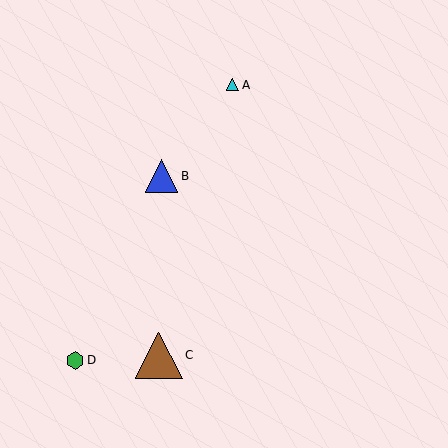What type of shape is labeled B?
Shape B is a blue triangle.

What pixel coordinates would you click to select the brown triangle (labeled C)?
Click at (159, 355) to select the brown triangle C.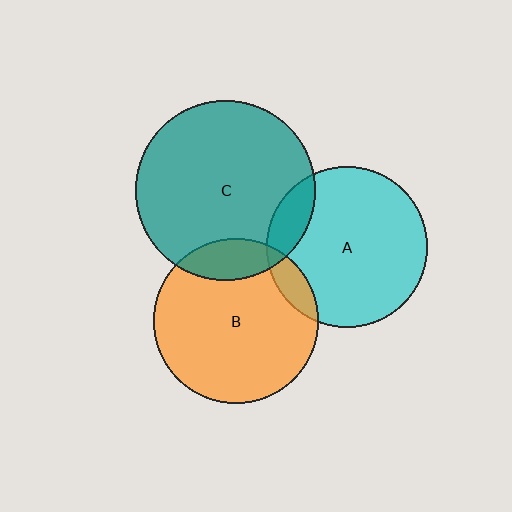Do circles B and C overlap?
Yes.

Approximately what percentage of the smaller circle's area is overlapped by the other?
Approximately 15%.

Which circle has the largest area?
Circle C (teal).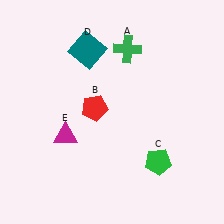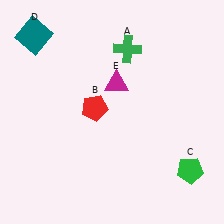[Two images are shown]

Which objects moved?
The objects that moved are: the green pentagon (C), the teal square (D), the magenta triangle (E).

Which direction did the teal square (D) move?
The teal square (D) moved left.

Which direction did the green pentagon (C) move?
The green pentagon (C) moved right.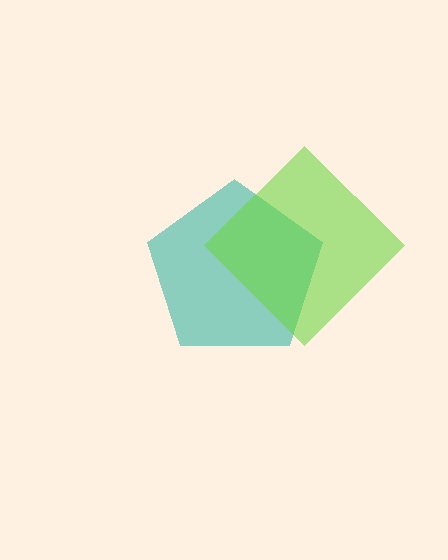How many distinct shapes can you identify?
There are 2 distinct shapes: a teal pentagon, a lime diamond.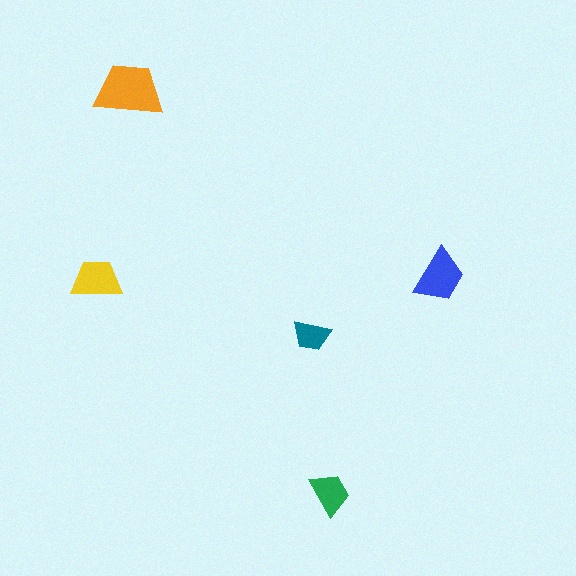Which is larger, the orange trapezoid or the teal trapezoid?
The orange one.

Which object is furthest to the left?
The yellow trapezoid is leftmost.